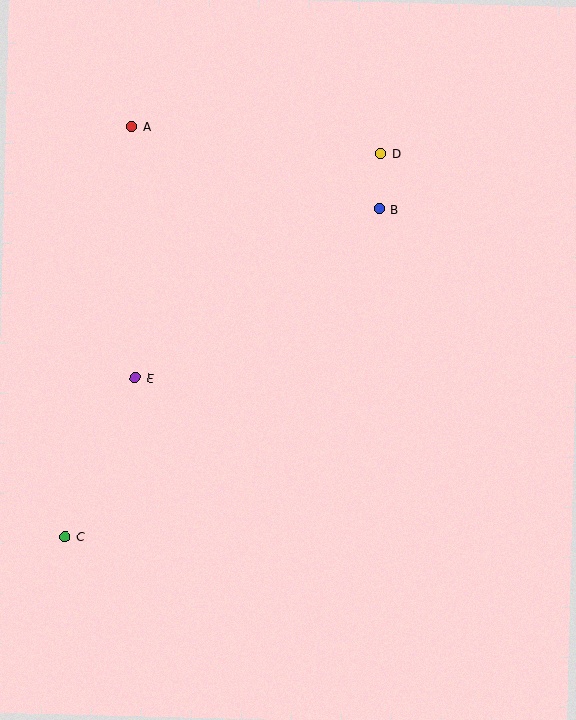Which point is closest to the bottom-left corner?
Point C is closest to the bottom-left corner.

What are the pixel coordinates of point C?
Point C is at (65, 536).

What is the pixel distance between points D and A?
The distance between D and A is 251 pixels.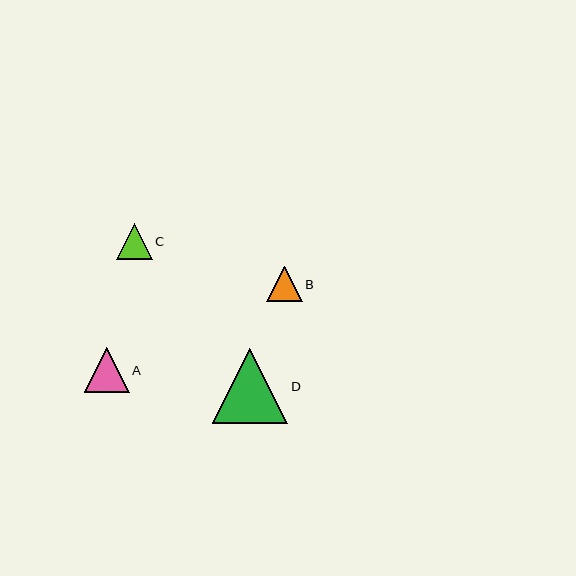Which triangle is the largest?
Triangle D is the largest with a size of approximately 75 pixels.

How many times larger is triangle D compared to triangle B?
Triangle D is approximately 2.1 times the size of triangle B.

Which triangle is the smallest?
Triangle B is the smallest with a size of approximately 35 pixels.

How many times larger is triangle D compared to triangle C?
Triangle D is approximately 2.1 times the size of triangle C.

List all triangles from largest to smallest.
From largest to smallest: D, A, C, B.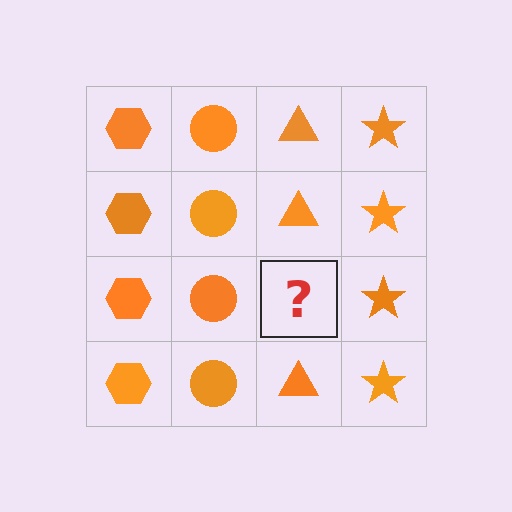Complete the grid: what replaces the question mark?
The question mark should be replaced with an orange triangle.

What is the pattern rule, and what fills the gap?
The rule is that each column has a consistent shape. The gap should be filled with an orange triangle.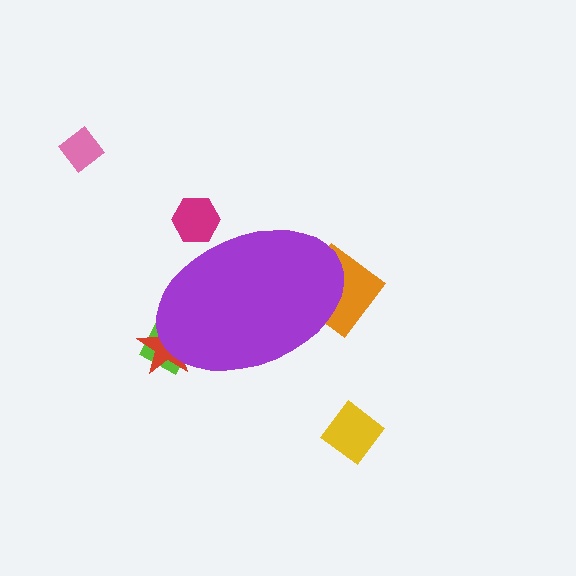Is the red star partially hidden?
Yes, the red star is partially hidden behind the purple ellipse.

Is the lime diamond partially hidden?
Yes, the lime diamond is partially hidden behind the purple ellipse.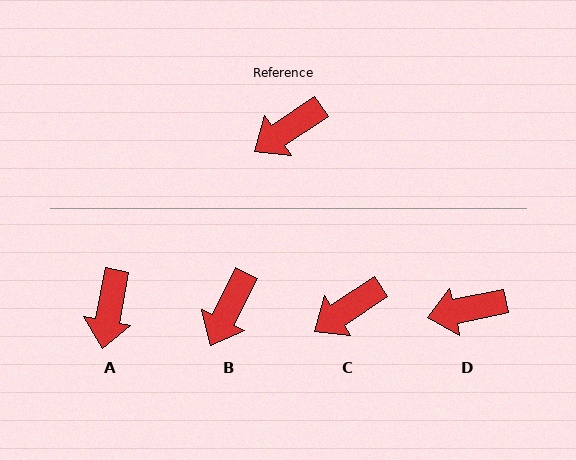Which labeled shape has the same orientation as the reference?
C.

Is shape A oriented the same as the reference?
No, it is off by about 45 degrees.